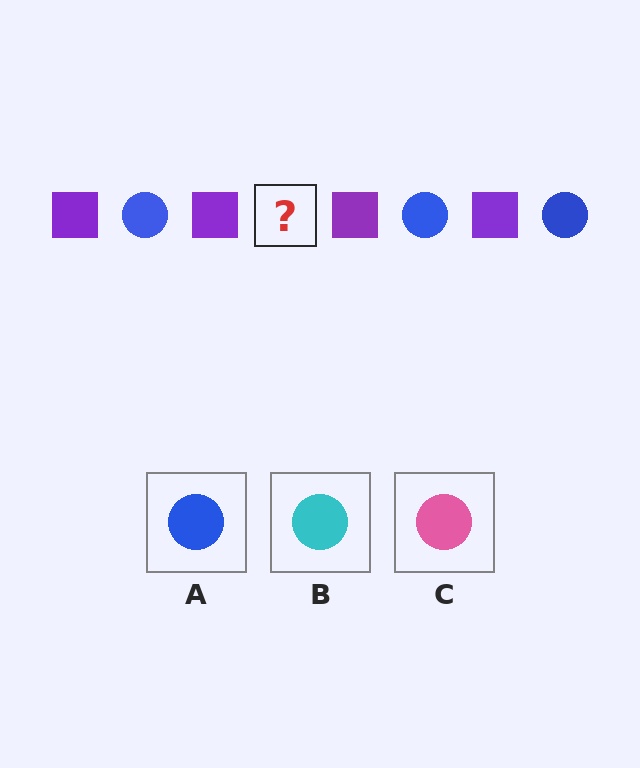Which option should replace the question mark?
Option A.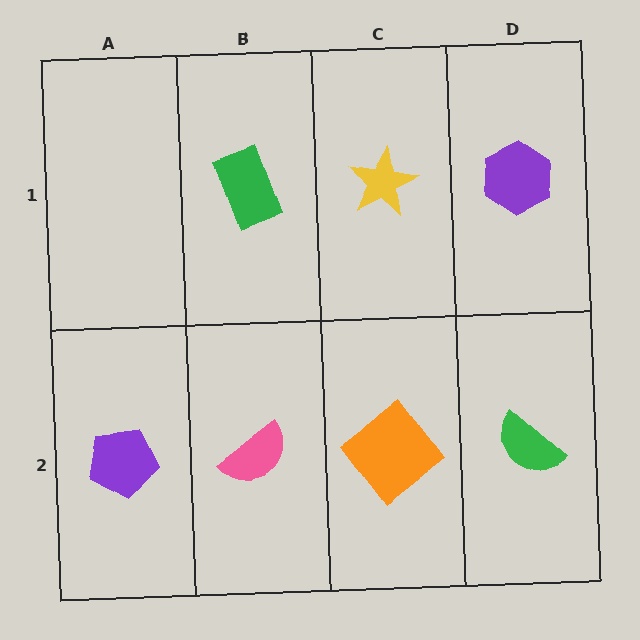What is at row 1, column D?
A purple hexagon.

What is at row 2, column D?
A green semicircle.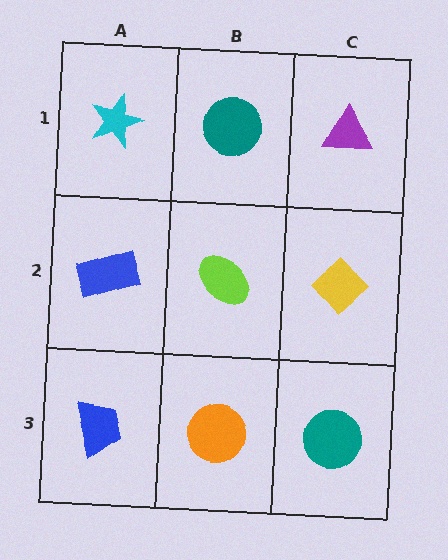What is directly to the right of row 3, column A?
An orange circle.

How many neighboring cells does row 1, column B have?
3.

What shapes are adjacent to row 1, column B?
A lime ellipse (row 2, column B), a cyan star (row 1, column A), a purple triangle (row 1, column C).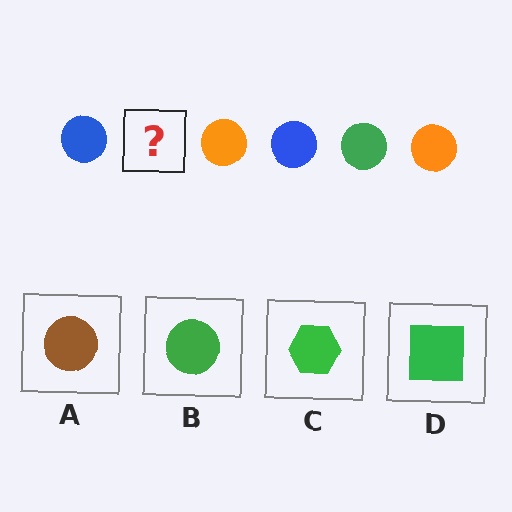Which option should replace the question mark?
Option B.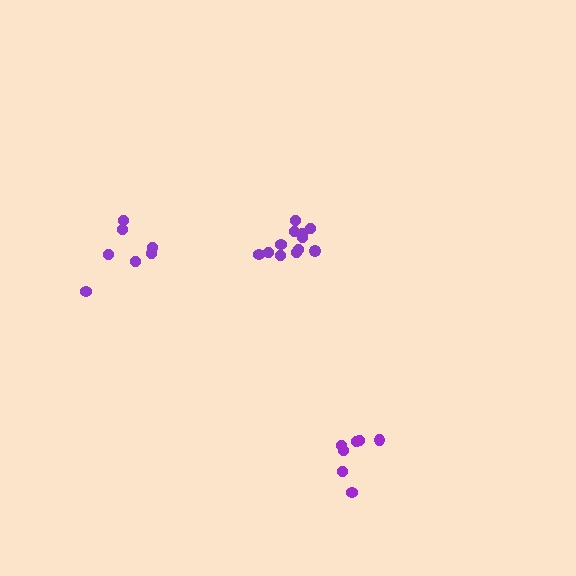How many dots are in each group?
Group 1: 12 dots, Group 2: 7 dots, Group 3: 7 dots (26 total).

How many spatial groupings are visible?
There are 3 spatial groupings.